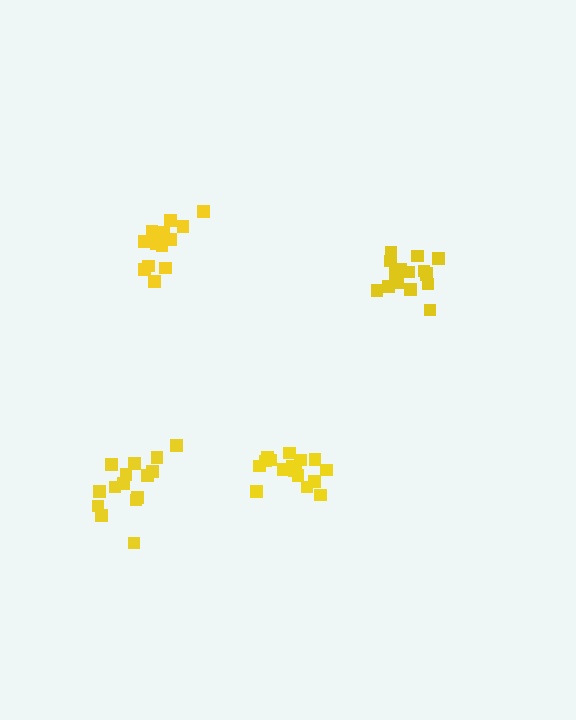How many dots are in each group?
Group 1: 16 dots, Group 2: 15 dots, Group 3: 16 dots, Group 4: 17 dots (64 total).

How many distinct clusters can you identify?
There are 4 distinct clusters.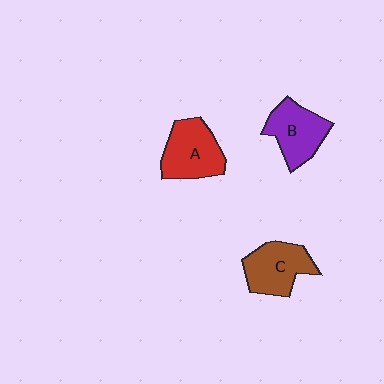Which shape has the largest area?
Shape A (red).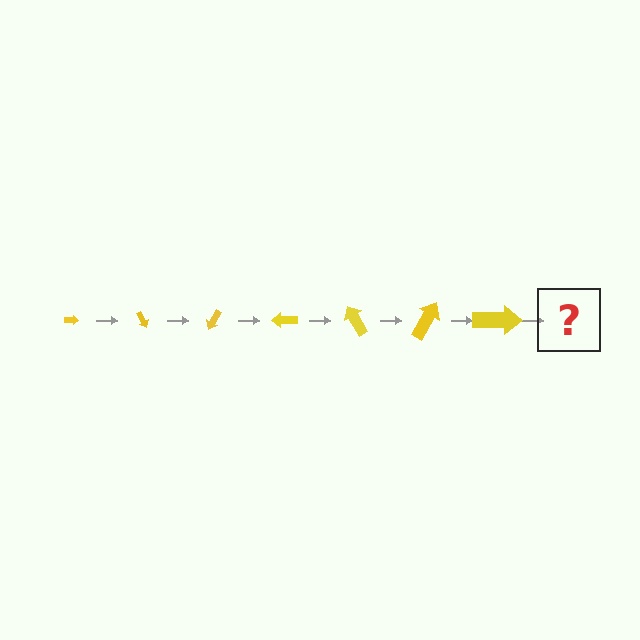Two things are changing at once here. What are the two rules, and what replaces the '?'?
The two rules are that the arrow grows larger each step and it rotates 60 degrees each step. The '?' should be an arrow, larger than the previous one and rotated 420 degrees from the start.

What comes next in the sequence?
The next element should be an arrow, larger than the previous one and rotated 420 degrees from the start.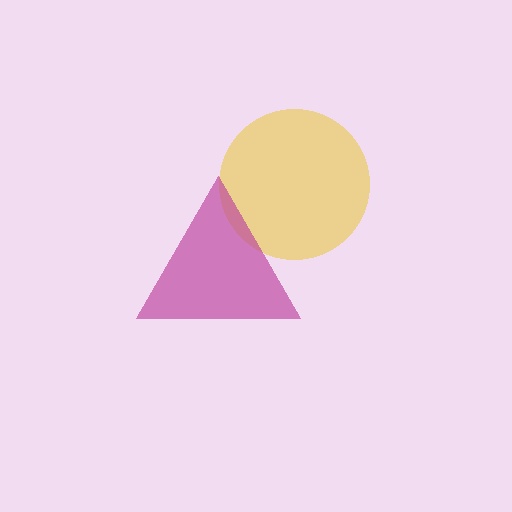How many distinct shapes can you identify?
There are 2 distinct shapes: a yellow circle, a magenta triangle.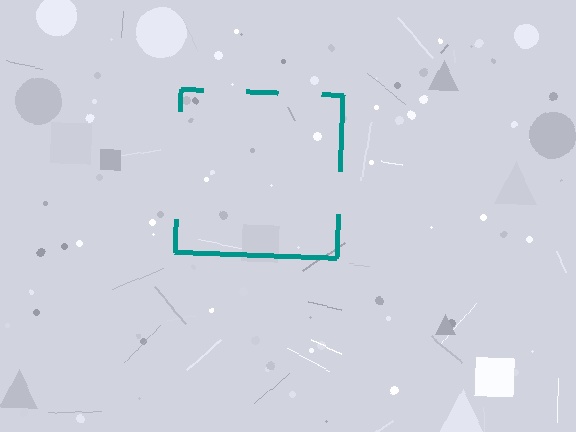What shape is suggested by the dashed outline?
The dashed outline suggests a square.